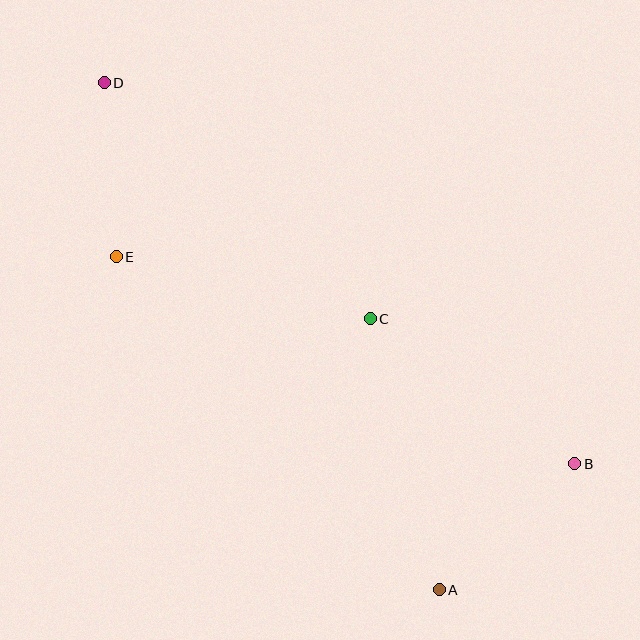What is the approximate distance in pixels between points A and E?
The distance between A and E is approximately 464 pixels.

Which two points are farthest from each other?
Points A and D are farthest from each other.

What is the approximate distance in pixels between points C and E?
The distance between C and E is approximately 262 pixels.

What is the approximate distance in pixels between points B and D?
The distance between B and D is approximately 606 pixels.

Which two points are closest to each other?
Points D and E are closest to each other.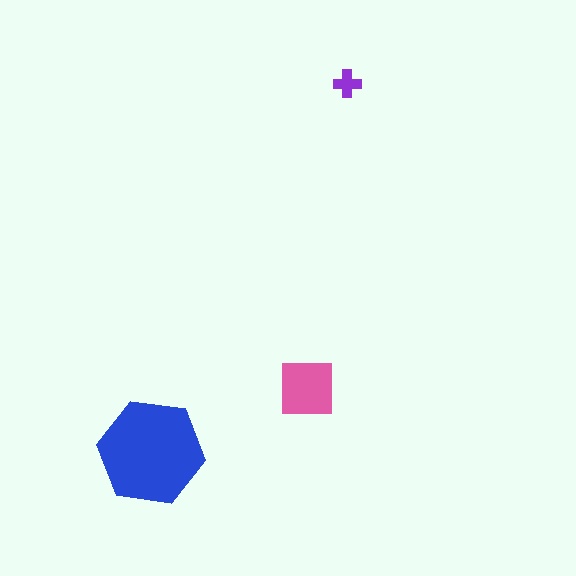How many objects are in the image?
There are 3 objects in the image.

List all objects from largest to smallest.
The blue hexagon, the pink square, the purple cross.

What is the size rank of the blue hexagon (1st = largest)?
1st.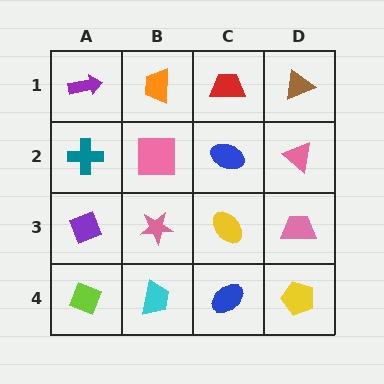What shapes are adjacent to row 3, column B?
A pink square (row 2, column B), a cyan trapezoid (row 4, column B), a purple diamond (row 3, column A), a yellow ellipse (row 3, column C).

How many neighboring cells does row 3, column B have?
4.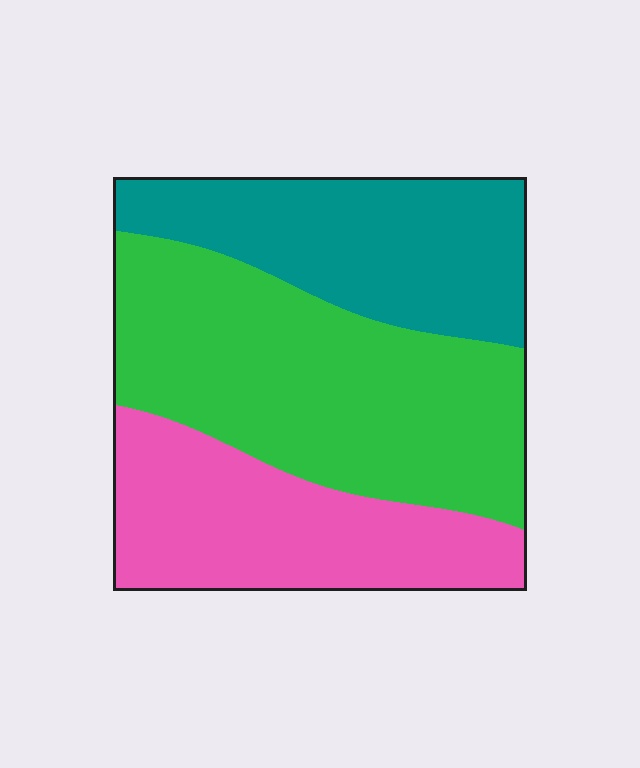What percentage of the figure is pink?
Pink takes up about one quarter (1/4) of the figure.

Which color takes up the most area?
Green, at roughly 45%.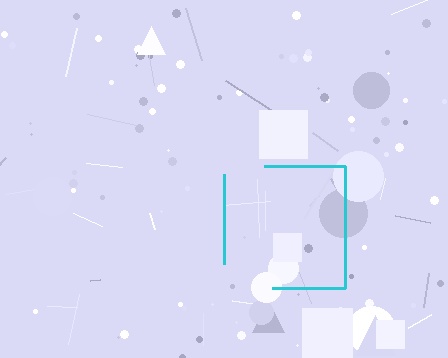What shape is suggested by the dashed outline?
The dashed outline suggests a square.